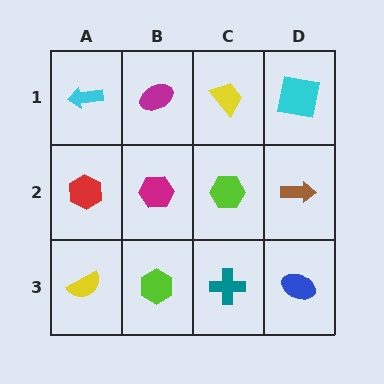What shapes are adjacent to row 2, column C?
A yellow trapezoid (row 1, column C), a teal cross (row 3, column C), a magenta hexagon (row 2, column B), a brown arrow (row 2, column D).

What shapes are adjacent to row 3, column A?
A red hexagon (row 2, column A), a lime hexagon (row 3, column B).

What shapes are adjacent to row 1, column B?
A magenta hexagon (row 2, column B), a cyan arrow (row 1, column A), a yellow trapezoid (row 1, column C).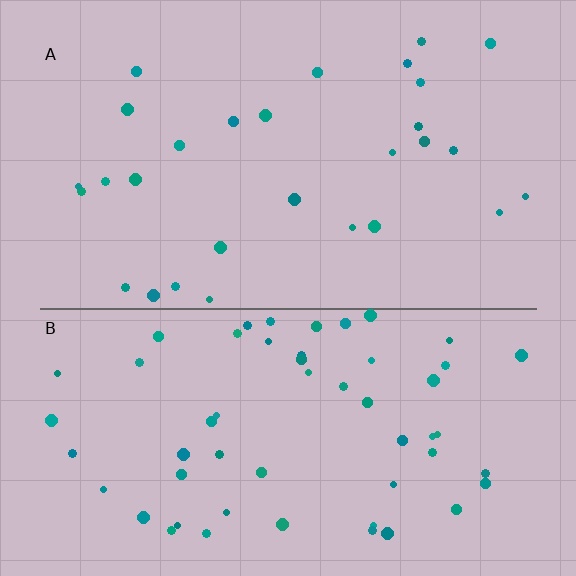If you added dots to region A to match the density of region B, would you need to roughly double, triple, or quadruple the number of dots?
Approximately double.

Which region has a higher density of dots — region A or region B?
B (the bottom).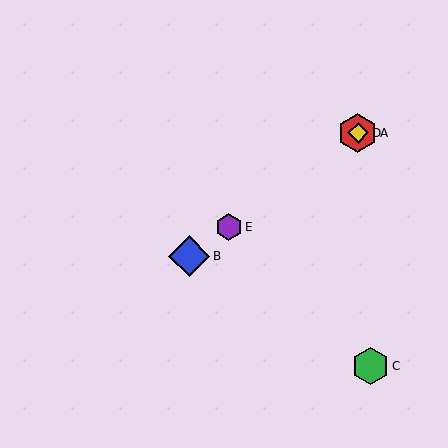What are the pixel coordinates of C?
Object C is at (370, 366).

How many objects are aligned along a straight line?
4 objects (A, B, D, E) are aligned along a straight line.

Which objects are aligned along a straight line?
Objects A, B, D, E are aligned along a straight line.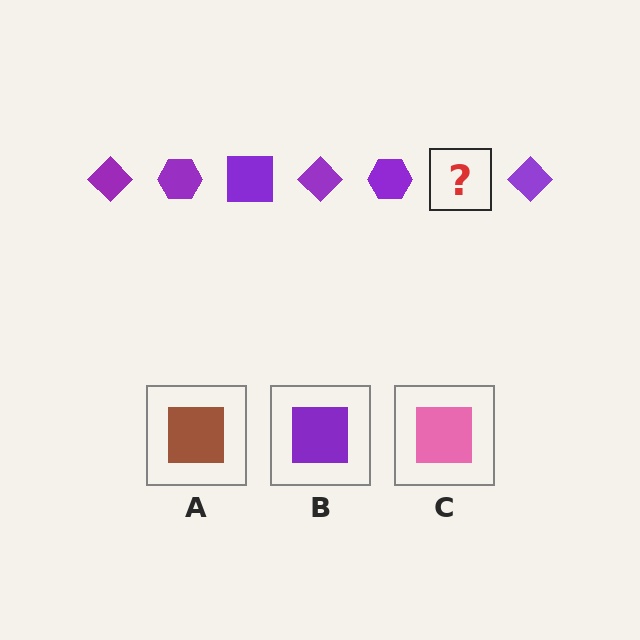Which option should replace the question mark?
Option B.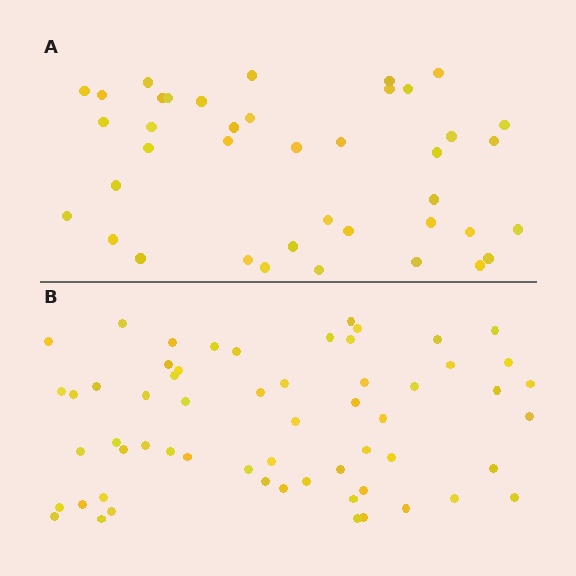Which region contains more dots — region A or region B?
Region B (the bottom region) has more dots.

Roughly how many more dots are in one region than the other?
Region B has approximately 20 more dots than region A.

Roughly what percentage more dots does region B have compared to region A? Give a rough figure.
About 50% more.